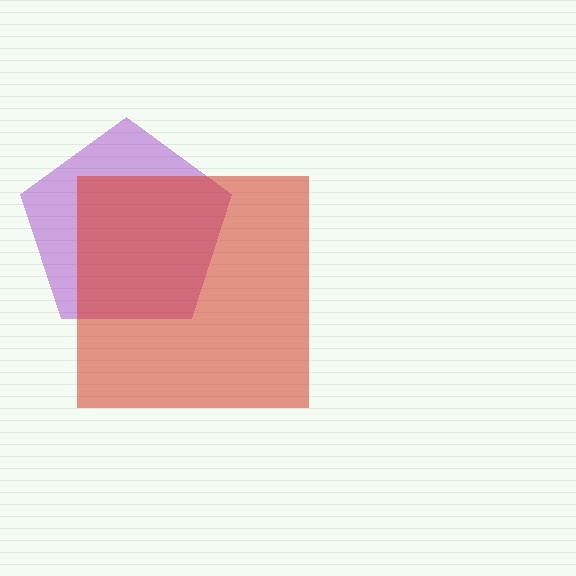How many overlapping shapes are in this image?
There are 2 overlapping shapes in the image.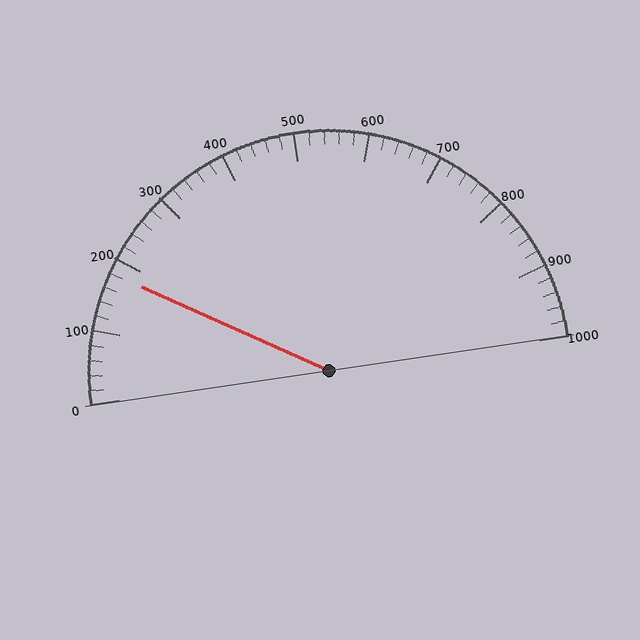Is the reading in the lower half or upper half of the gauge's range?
The reading is in the lower half of the range (0 to 1000).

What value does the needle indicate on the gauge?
The needle indicates approximately 180.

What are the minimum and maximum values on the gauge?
The gauge ranges from 0 to 1000.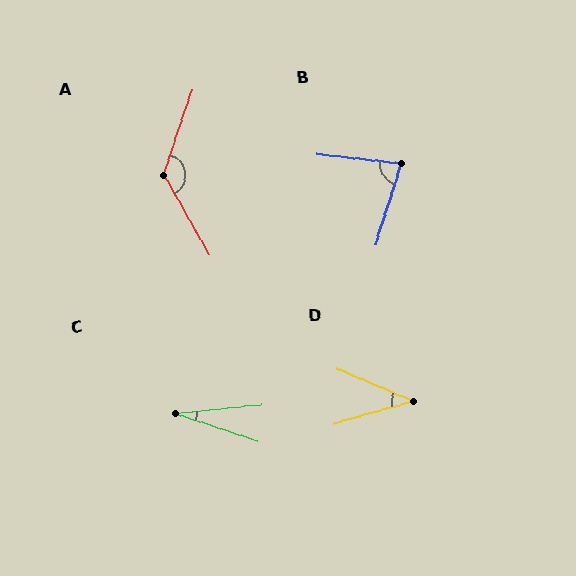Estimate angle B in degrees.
Approximately 79 degrees.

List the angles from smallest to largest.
C (25°), D (39°), B (79°), A (131°).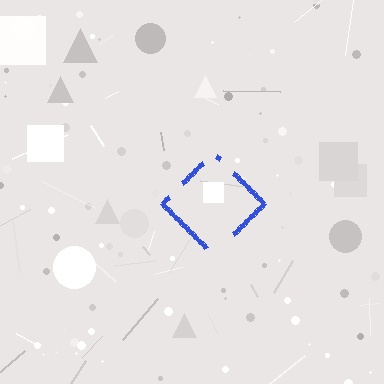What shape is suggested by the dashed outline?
The dashed outline suggests a diamond.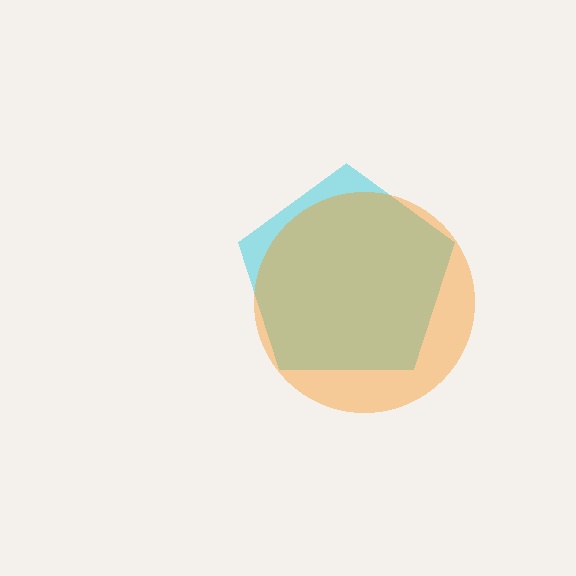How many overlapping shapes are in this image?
There are 2 overlapping shapes in the image.